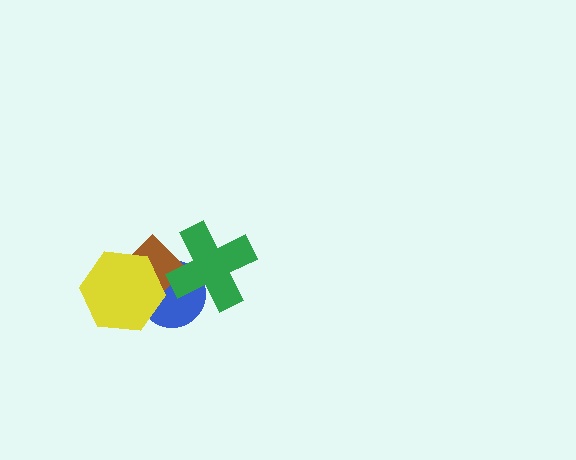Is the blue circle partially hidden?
Yes, it is partially covered by another shape.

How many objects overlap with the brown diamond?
3 objects overlap with the brown diamond.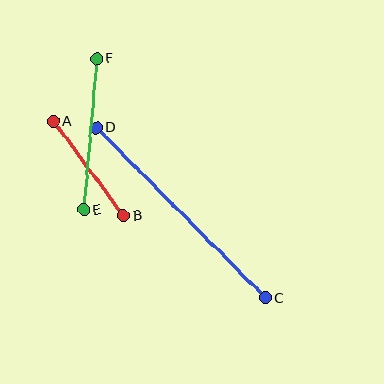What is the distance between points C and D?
The distance is approximately 239 pixels.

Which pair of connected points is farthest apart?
Points C and D are farthest apart.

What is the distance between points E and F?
The distance is approximately 152 pixels.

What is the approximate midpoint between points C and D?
The midpoint is at approximately (181, 213) pixels.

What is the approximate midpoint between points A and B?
The midpoint is at approximately (88, 168) pixels.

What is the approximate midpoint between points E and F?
The midpoint is at approximately (90, 134) pixels.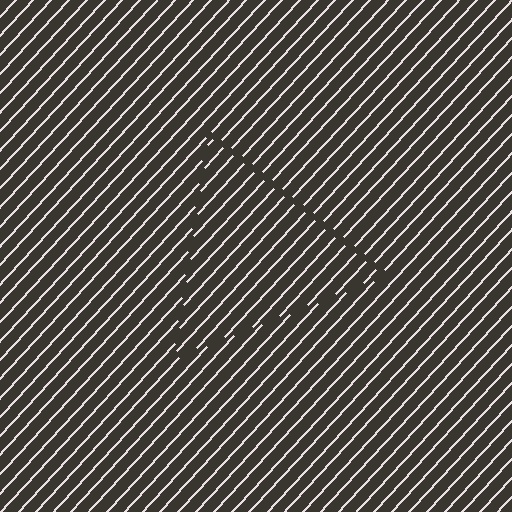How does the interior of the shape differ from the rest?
The interior of the shape contains the same grating, shifted by half a period — the contour is defined by the phase discontinuity where line-ends from the inner and outer gratings abut.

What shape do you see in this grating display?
An illusory triangle. The interior of the shape contains the same grating, shifted by half a period — the contour is defined by the phase discontinuity where line-ends from the inner and outer gratings abut.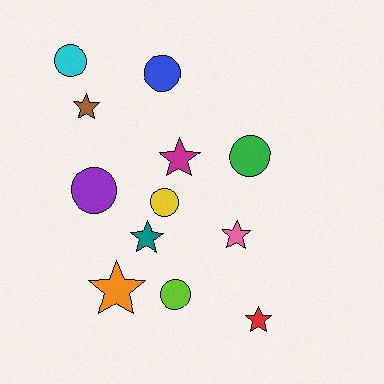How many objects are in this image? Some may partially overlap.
There are 12 objects.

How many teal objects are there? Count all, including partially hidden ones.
There is 1 teal object.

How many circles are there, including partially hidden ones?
There are 6 circles.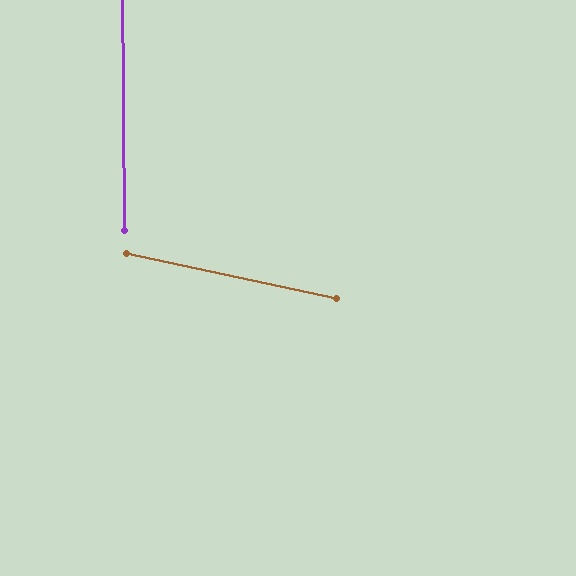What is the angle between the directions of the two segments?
Approximately 77 degrees.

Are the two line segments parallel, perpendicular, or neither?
Neither parallel nor perpendicular — they differ by about 77°.